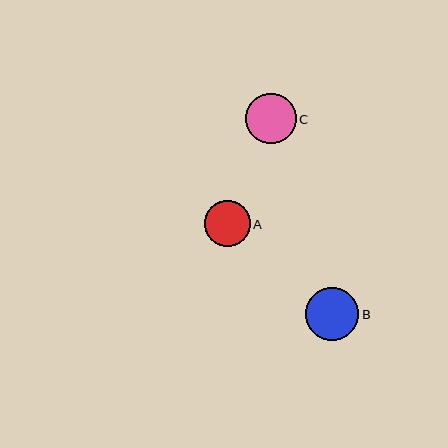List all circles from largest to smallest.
From largest to smallest: B, C, A.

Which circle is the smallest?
Circle A is the smallest with a size of approximately 46 pixels.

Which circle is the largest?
Circle B is the largest with a size of approximately 53 pixels.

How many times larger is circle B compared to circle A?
Circle B is approximately 1.2 times the size of circle A.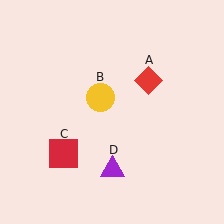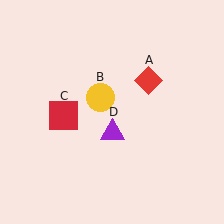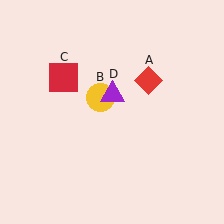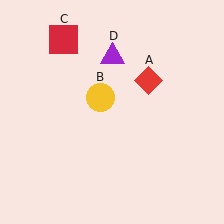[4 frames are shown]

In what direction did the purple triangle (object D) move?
The purple triangle (object D) moved up.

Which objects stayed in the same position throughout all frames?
Red diamond (object A) and yellow circle (object B) remained stationary.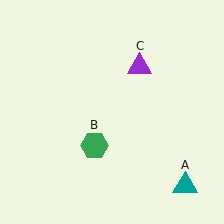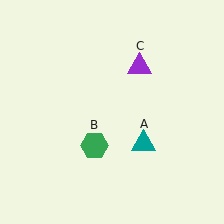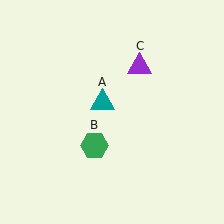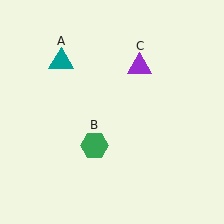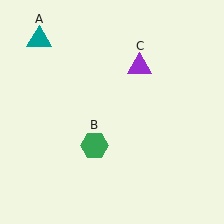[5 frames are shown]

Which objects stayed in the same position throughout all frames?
Green hexagon (object B) and purple triangle (object C) remained stationary.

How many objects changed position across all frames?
1 object changed position: teal triangle (object A).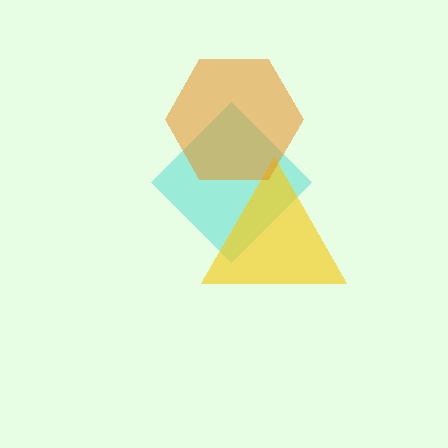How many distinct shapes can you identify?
There are 3 distinct shapes: a cyan diamond, a yellow triangle, an orange hexagon.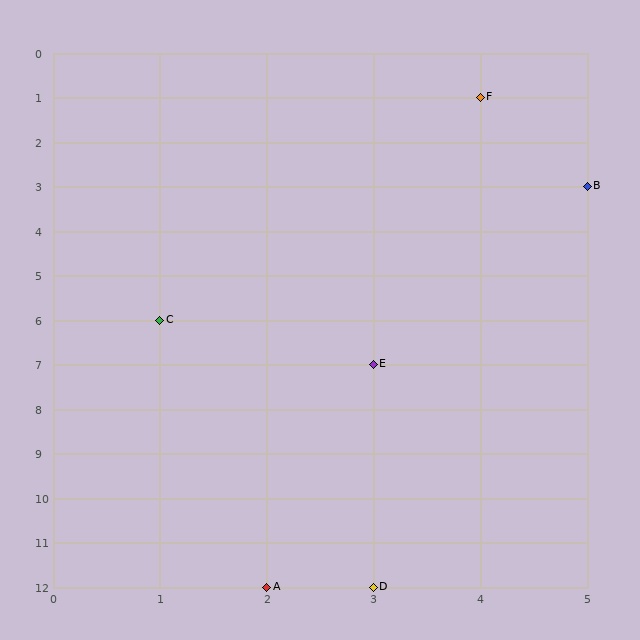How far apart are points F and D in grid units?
Points F and D are 1 column and 11 rows apart (about 11.0 grid units diagonally).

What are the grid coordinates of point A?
Point A is at grid coordinates (2, 12).